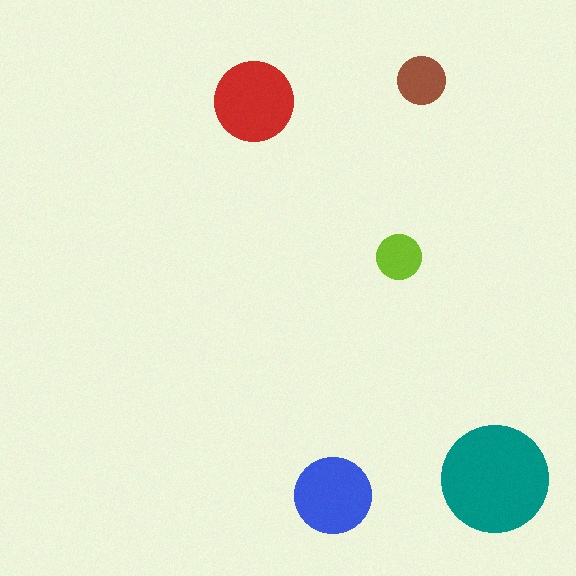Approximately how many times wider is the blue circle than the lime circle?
About 1.5 times wider.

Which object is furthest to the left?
The red circle is leftmost.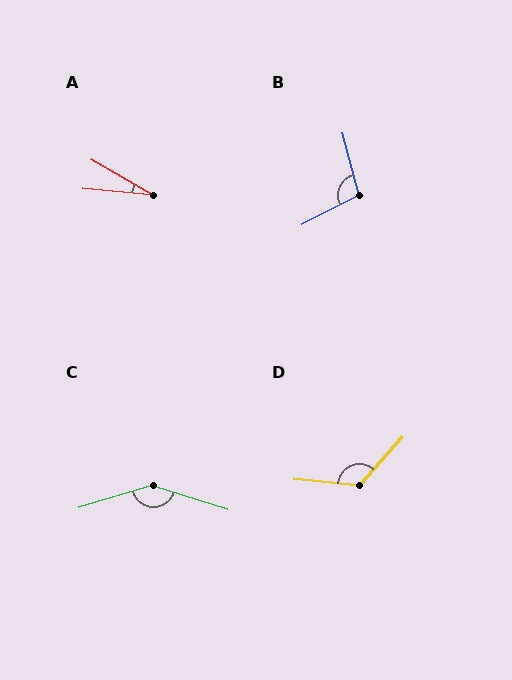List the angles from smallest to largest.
A (24°), B (102°), D (126°), C (146°).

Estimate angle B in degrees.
Approximately 102 degrees.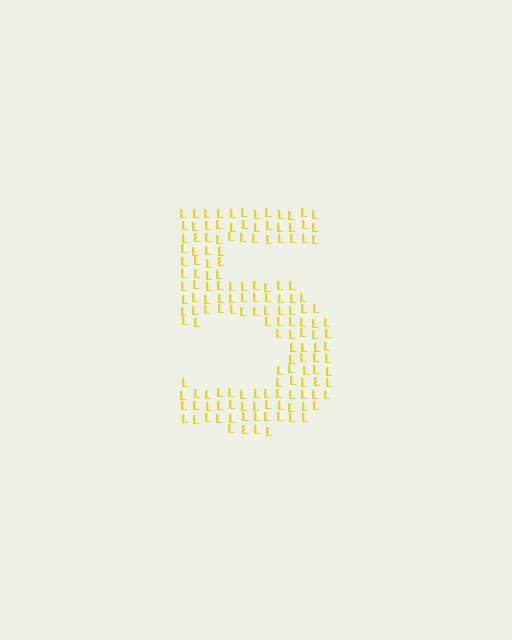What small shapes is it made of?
It is made of small letter L's.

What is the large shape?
The large shape is the digit 5.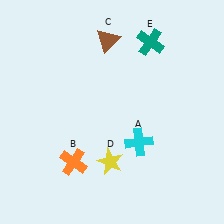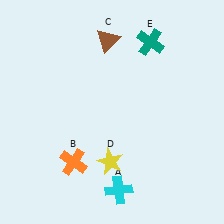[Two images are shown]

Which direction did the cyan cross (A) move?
The cyan cross (A) moved down.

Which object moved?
The cyan cross (A) moved down.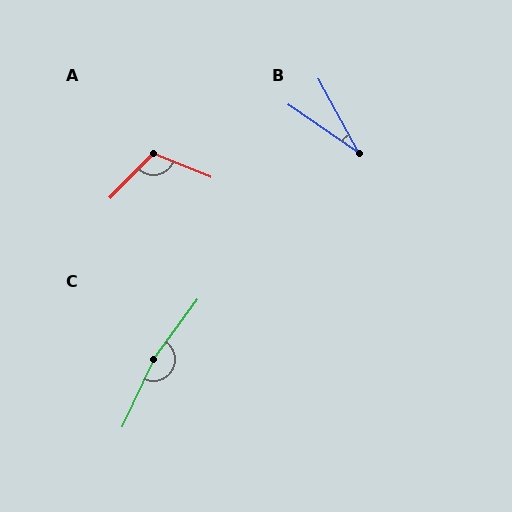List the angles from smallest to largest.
B (27°), A (112°), C (169°).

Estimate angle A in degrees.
Approximately 112 degrees.